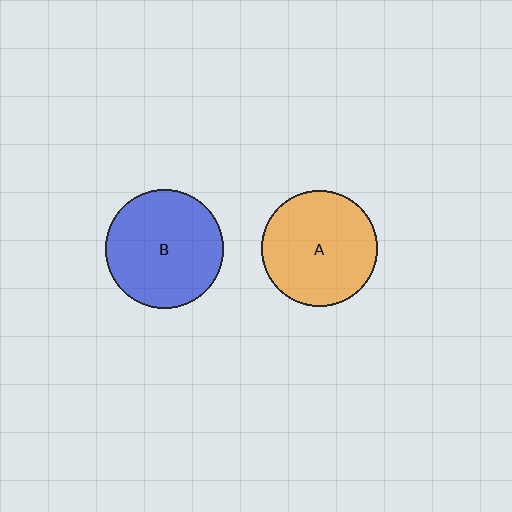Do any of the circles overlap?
No, none of the circles overlap.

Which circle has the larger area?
Circle B (blue).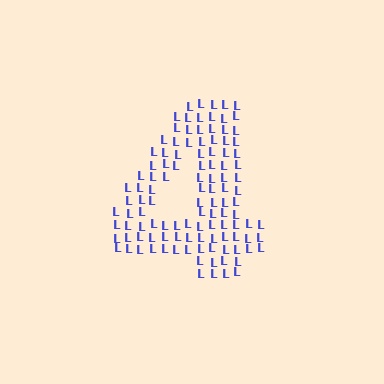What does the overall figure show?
The overall figure shows the digit 4.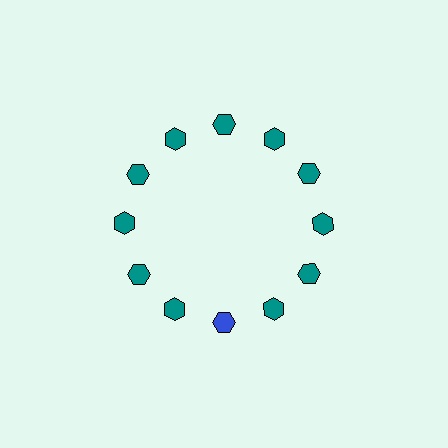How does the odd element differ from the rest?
It has a different color: blue instead of teal.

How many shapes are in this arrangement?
There are 12 shapes arranged in a ring pattern.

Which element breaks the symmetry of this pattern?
The blue hexagon at roughly the 6 o'clock position breaks the symmetry. All other shapes are teal hexagons.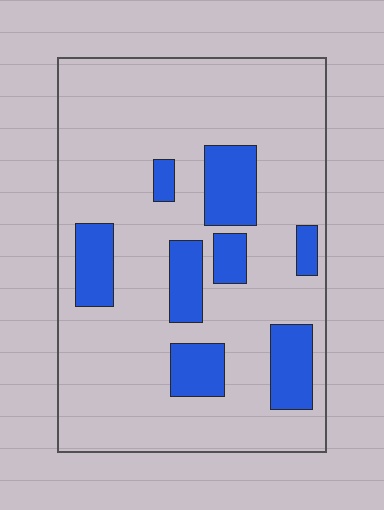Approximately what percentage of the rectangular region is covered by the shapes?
Approximately 20%.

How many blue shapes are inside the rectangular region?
8.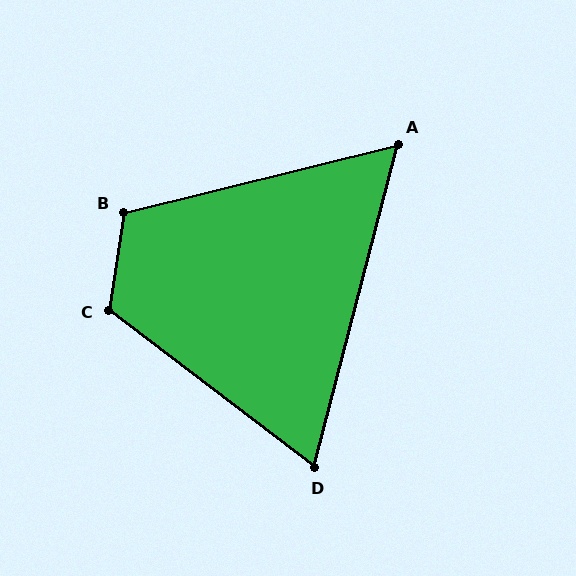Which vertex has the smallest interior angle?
A, at approximately 61 degrees.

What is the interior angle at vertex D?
Approximately 67 degrees (acute).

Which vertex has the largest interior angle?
C, at approximately 119 degrees.